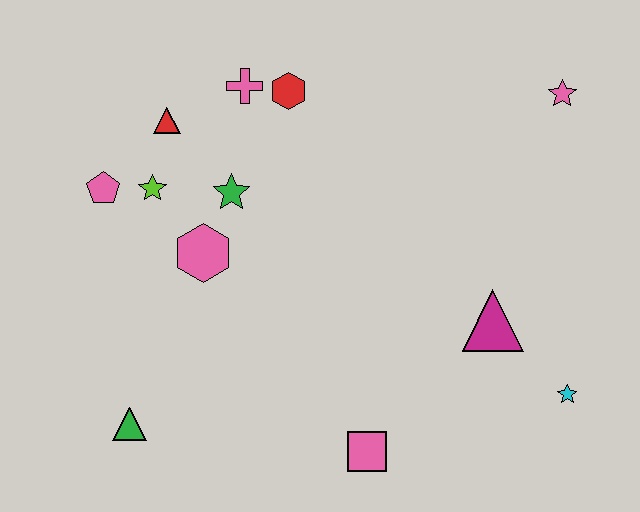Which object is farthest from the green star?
The cyan star is farthest from the green star.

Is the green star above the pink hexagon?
Yes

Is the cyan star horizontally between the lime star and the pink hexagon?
No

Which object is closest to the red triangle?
The lime star is closest to the red triangle.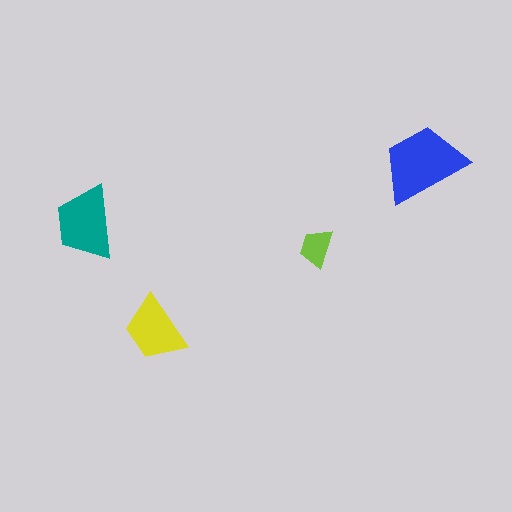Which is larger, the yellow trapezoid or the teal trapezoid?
The teal one.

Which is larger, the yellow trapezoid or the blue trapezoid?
The blue one.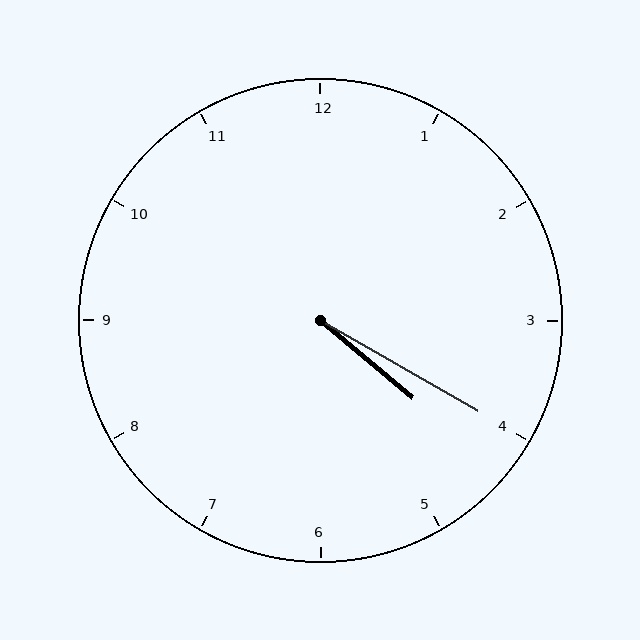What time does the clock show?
4:20.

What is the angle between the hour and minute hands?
Approximately 10 degrees.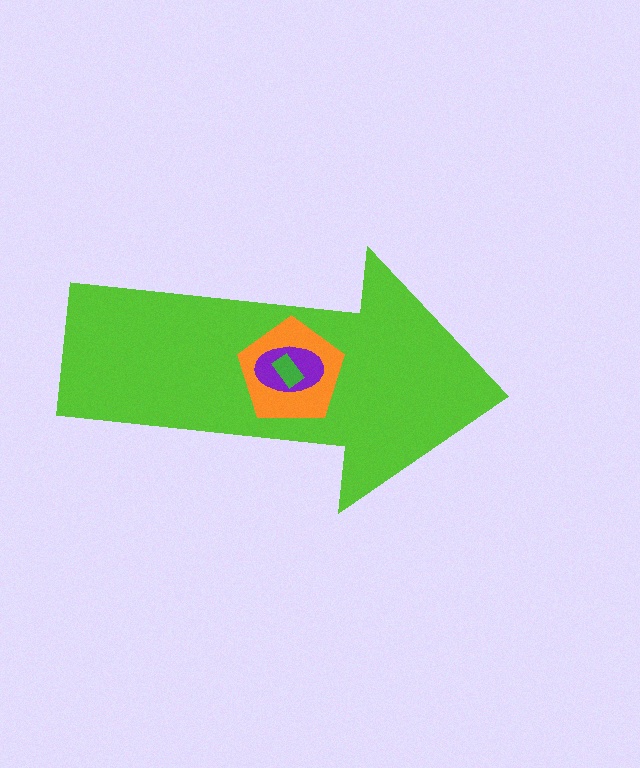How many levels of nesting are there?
4.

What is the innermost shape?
The green rectangle.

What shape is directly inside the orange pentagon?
The purple ellipse.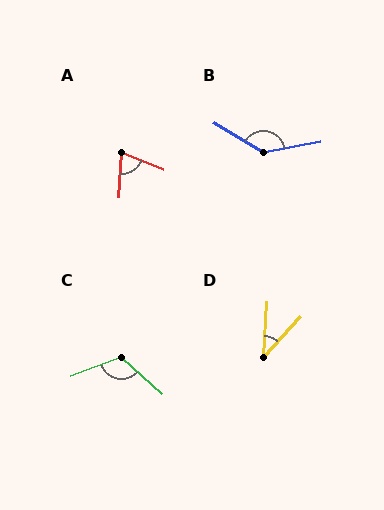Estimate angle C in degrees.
Approximately 118 degrees.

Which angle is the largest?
B, at approximately 138 degrees.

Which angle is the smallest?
D, at approximately 39 degrees.